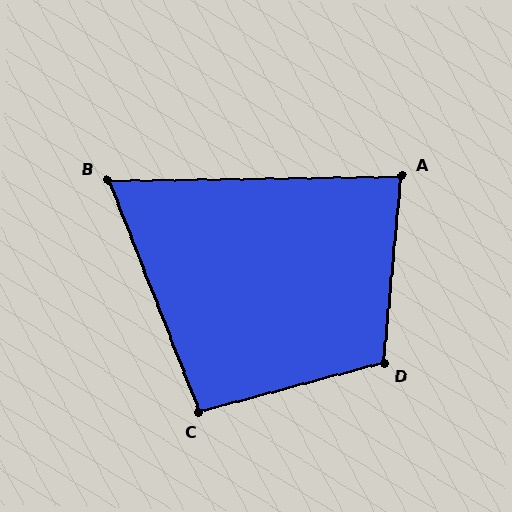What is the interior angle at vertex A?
Approximately 84 degrees (acute).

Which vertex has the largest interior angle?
D, at approximately 111 degrees.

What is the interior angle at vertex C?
Approximately 96 degrees (obtuse).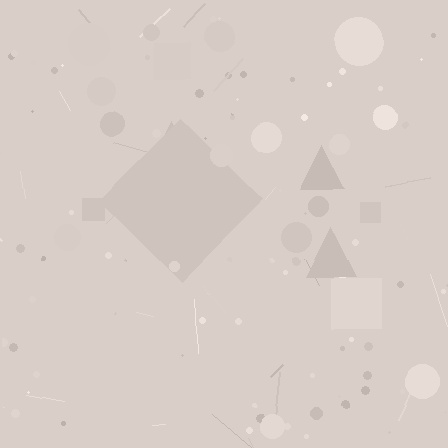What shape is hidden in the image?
A diamond is hidden in the image.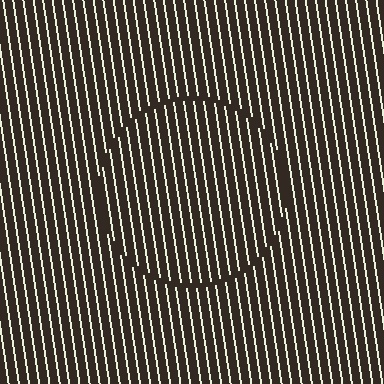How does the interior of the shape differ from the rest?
The interior of the shape contains the same grating, shifted by half a period — the contour is defined by the phase discontinuity where line-ends from the inner and outer gratings abut.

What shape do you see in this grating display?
An illusory circle. The interior of the shape contains the same grating, shifted by half a period — the contour is defined by the phase discontinuity where line-ends from the inner and outer gratings abut.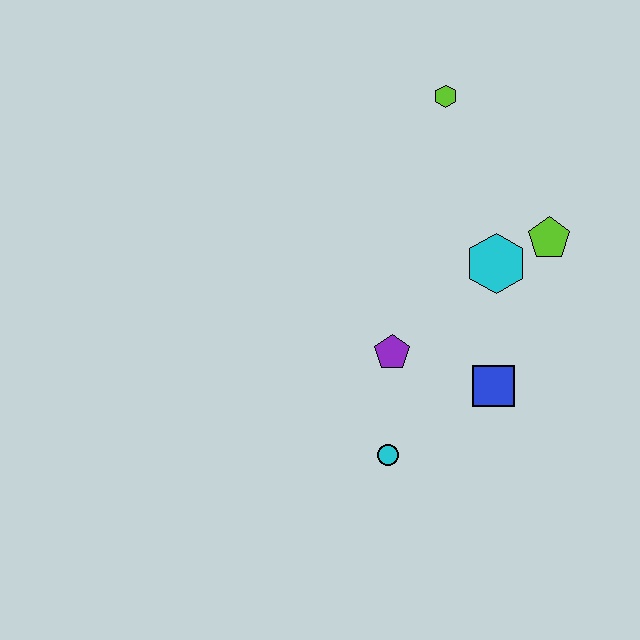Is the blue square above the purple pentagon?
No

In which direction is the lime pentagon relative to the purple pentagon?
The lime pentagon is to the right of the purple pentagon.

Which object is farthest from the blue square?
The lime hexagon is farthest from the blue square.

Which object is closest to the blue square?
The purple pentagon is closest to the blue square.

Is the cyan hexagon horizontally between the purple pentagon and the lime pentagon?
Yes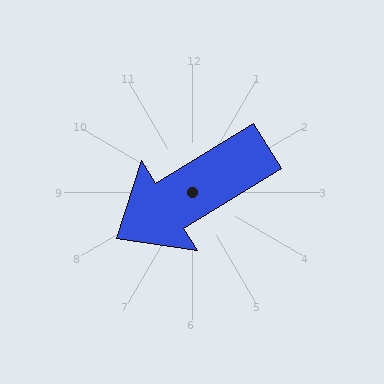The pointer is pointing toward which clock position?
Roughly 8 o'clock.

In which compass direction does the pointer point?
Southwest.